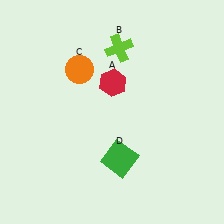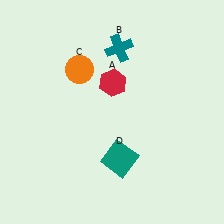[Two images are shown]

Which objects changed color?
B changed from lime to teal. D changed from green to teal.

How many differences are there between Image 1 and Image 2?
There are 2 differences between the two images.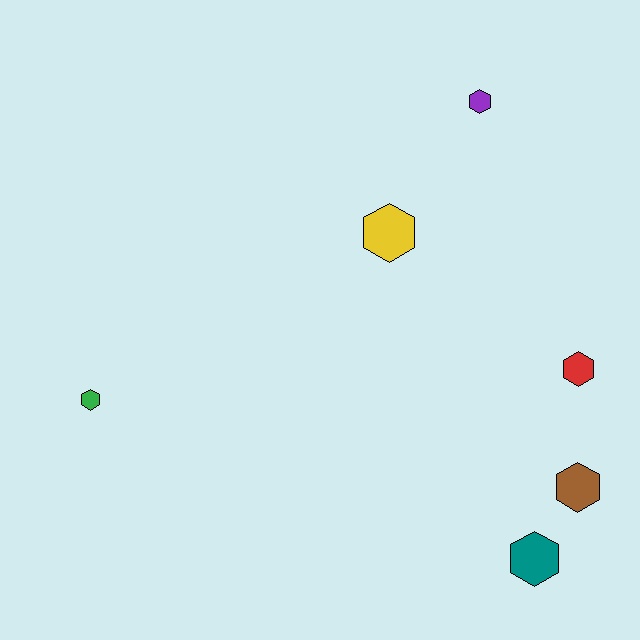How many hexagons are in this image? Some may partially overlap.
There are 6 hexagons.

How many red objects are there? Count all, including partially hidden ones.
There is 1 red object.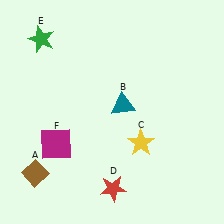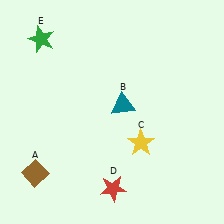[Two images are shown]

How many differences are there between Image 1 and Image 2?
There is 1 difference between the two images.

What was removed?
The magenta square (F) was removed in Image 2.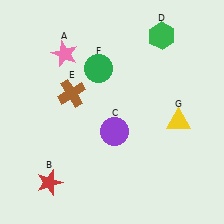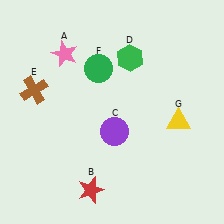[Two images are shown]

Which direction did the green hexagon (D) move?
The green hexagon (D) moved left.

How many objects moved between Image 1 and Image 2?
3 objects moved between the two images.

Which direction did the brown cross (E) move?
The brown cross (E) moved left.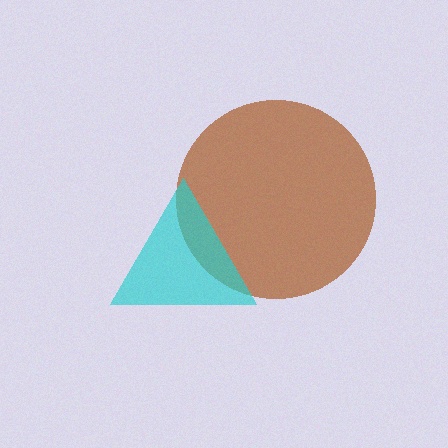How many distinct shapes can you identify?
There are 2 distinct shapes: a brown circle, a cyan triangle.